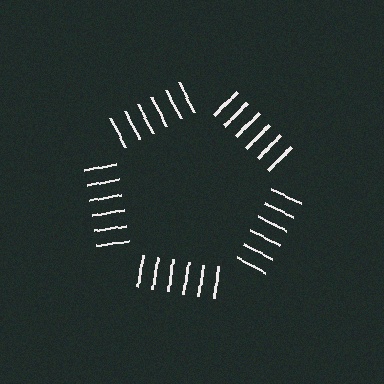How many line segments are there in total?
30 — 6 along each of the 5 edges.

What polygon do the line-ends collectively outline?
An illusory pentagon — the line segments terminate on its edges but no continuous stroke is drawn.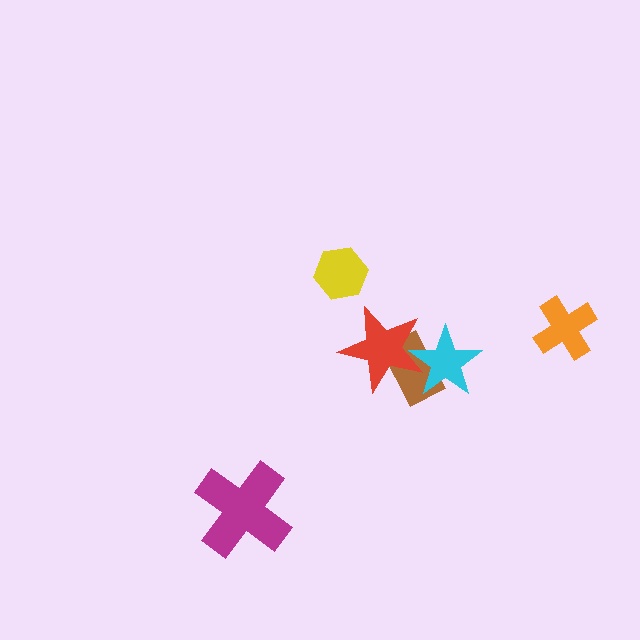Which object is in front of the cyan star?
The red star is in front of the cyan star.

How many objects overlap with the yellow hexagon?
0 objects overlap with the yellow hexagon.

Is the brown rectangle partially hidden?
Yes, it is partially covered by another shape.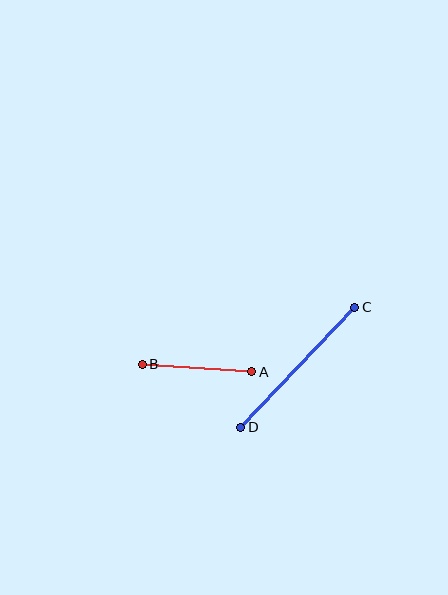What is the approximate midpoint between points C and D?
The midpoint is at approximately (298, 367) pixels.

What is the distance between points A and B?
The distance is approximately 110 pixels.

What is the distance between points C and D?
The distance is approximately 165 pixels.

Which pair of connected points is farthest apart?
Points C and D are farthest apart.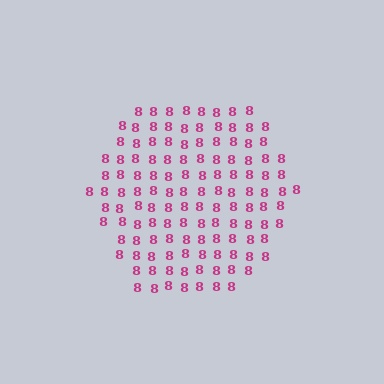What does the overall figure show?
The overall figure shows a hexagon.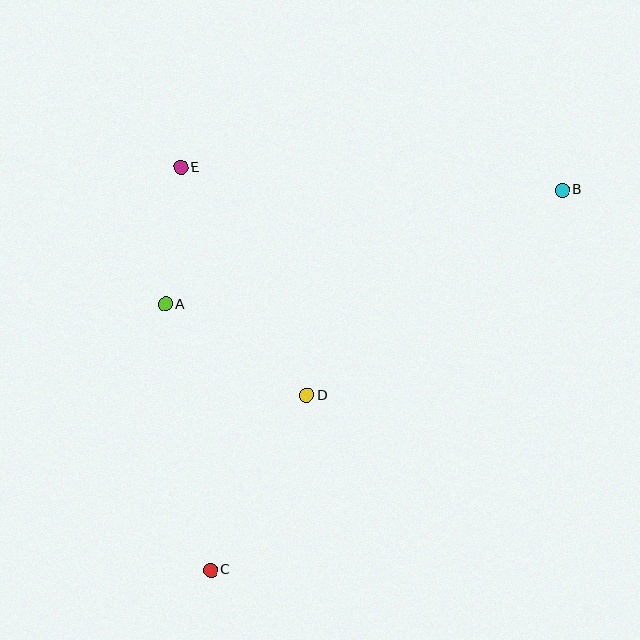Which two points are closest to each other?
Points A and E are closest to each other.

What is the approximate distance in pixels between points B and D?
The distance between B and D is approximately 328 pixels.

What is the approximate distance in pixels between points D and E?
The distance between D and E is approximately 260 pixels.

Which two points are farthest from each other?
Points B and C are farthest from each other.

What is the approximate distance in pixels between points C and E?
The distance between C and E is approximately 404 pixels.